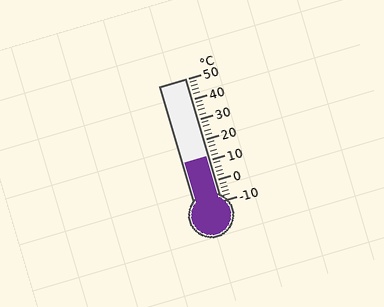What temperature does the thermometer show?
The thermometer shows approximately 12°C.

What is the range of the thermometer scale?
The thermometer scale ranges from -10°C to 50°C.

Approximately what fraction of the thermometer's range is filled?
The thermometer is filled to approximately 35% of its range.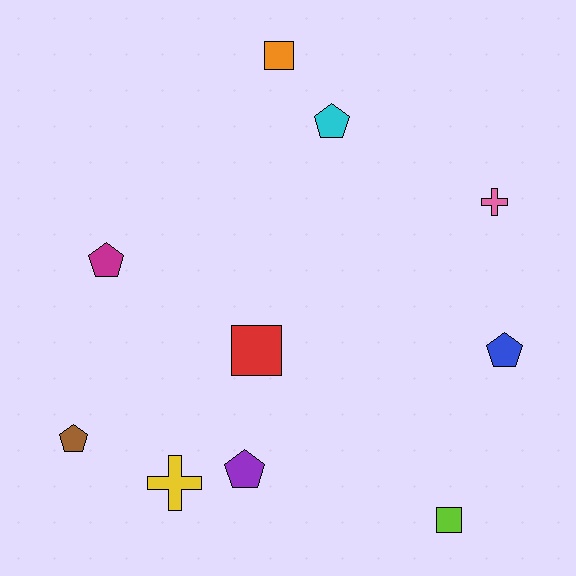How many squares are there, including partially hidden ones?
There are 3 squares.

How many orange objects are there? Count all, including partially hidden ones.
There is 1 orange object.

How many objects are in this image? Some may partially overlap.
There are 10 objects.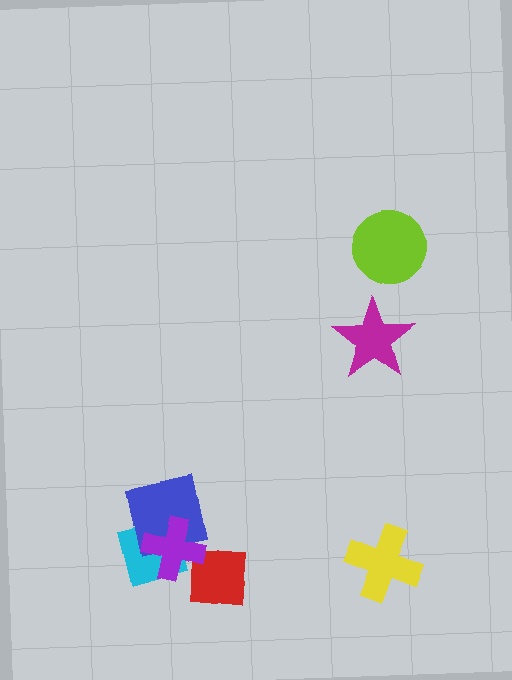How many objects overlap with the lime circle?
0 objects overlap with the lime circle.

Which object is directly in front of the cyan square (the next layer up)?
The blue square is directly in front of the cyan square.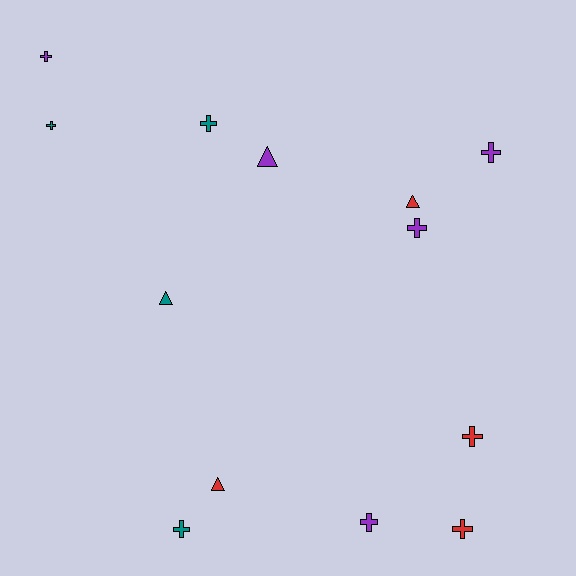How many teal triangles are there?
There is 1 teal triangle.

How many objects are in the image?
There are 13 objects.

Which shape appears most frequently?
Cross, with 9 objects.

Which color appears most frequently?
Purple, with 5 objects.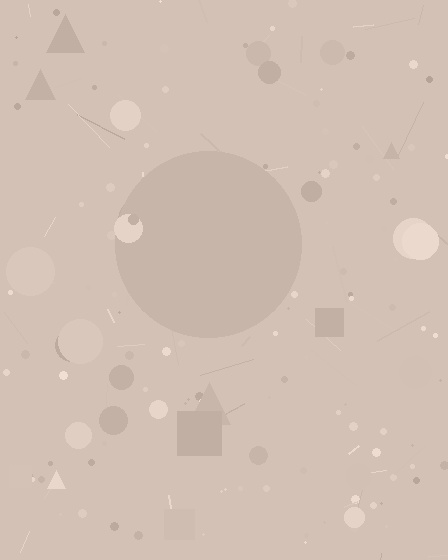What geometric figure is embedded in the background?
A circle is embedded in the background.